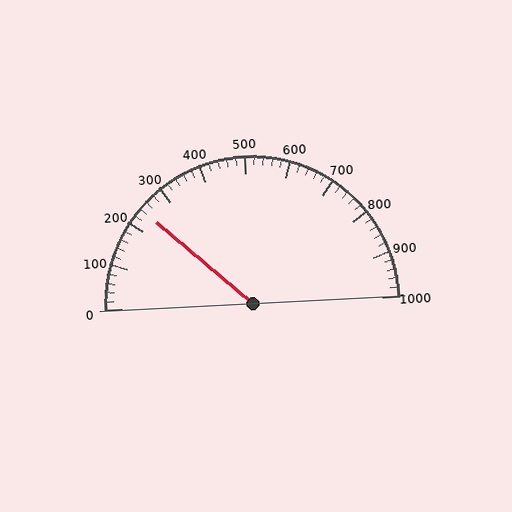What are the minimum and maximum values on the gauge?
The gauge ranges from 0 to 1000.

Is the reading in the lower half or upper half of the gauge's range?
The reading is in the lower half of the range (0 to 1000).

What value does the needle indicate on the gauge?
The needle indicates approximately 240.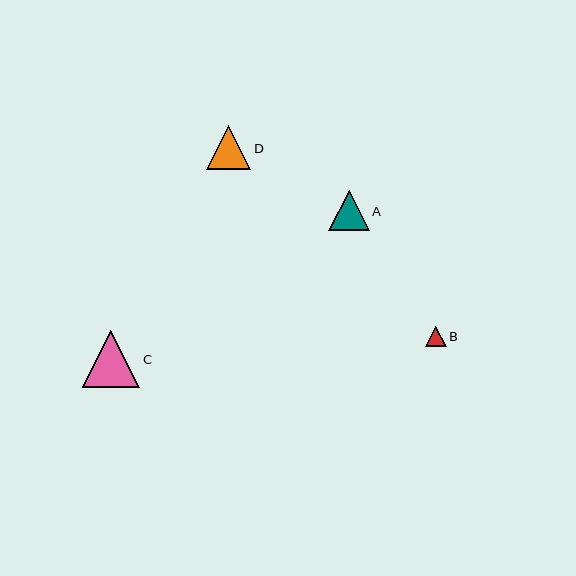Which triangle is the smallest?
Triangle B is the smallest with a size of approximately 20 pixels.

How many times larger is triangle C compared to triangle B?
Triangle C is approximately 2.8 times the size of triangle B.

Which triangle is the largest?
Triangle C is the largest with a size of approximately 57 pixels.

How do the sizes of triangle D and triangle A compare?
Triangle D and triangle A are approximately the same size.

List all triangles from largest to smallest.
From largest to smallest: C, D, A, B.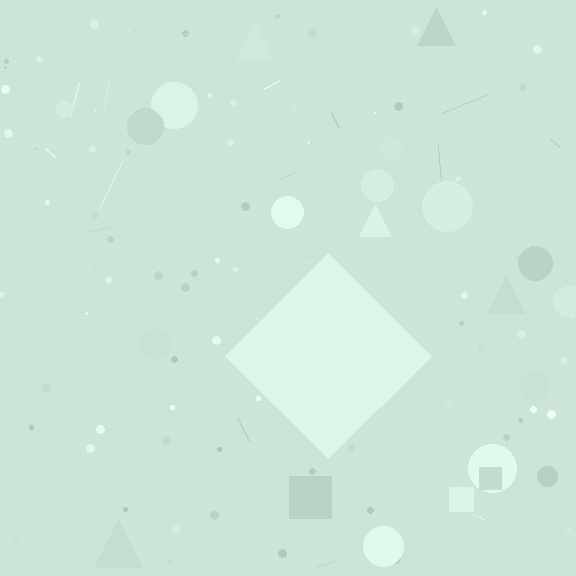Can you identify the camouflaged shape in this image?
The camouflaged shape is a diamond.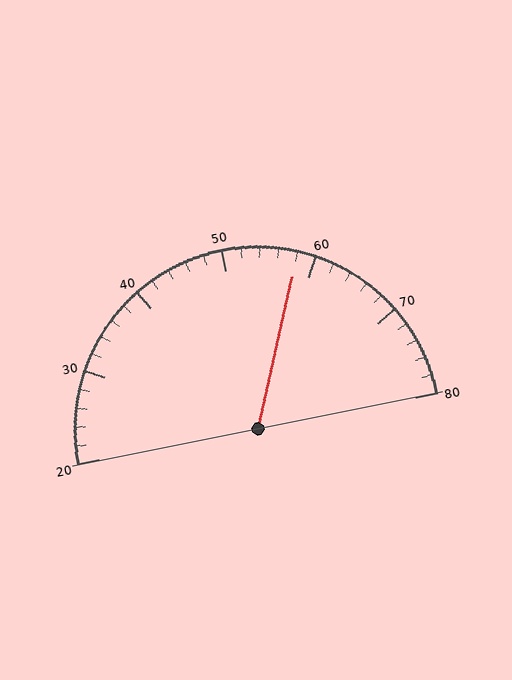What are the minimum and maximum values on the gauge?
The gauge ranges from 20 to 80.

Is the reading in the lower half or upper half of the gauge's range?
The reading is in the upper half of the range (20 to 80).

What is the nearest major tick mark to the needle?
The nearest major tick mark is 60.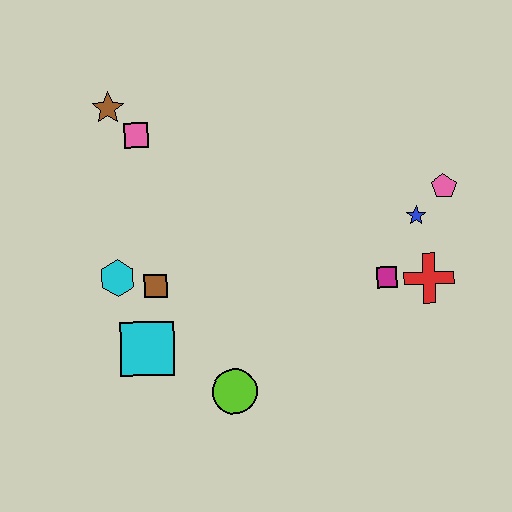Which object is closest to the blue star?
The pink pentagon is closest to the blue star.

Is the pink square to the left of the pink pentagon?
Yes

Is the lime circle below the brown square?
Yes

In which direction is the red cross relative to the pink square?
The red cross is to the right of the pink square.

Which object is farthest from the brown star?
The red cross is farthest from the brown star.